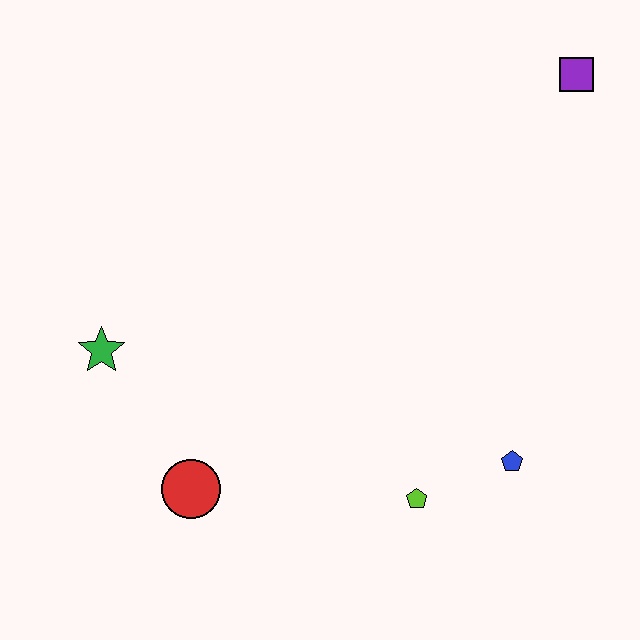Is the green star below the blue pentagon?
No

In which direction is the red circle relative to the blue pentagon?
The red circle is to the left of the blue pentagon.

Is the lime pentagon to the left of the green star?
No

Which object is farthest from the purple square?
The red circle is farthest from the purple square.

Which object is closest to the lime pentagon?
The blue pentagon is closest to the lime pentagon.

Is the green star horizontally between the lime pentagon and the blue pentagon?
No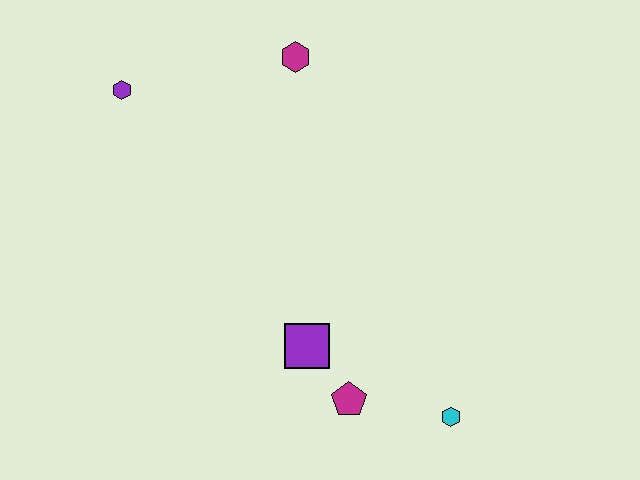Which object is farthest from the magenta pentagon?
The purple hexagon is farthest from the magenta pentagon.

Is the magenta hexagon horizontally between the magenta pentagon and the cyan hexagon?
No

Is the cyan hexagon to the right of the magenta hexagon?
Yes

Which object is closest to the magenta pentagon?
The purple square is closest to the magenta pentagon.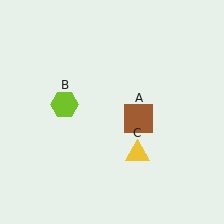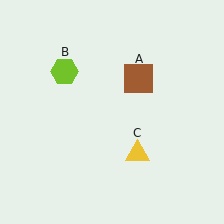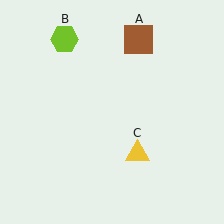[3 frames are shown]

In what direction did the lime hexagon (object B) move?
The lime hexagon (object B) moved up.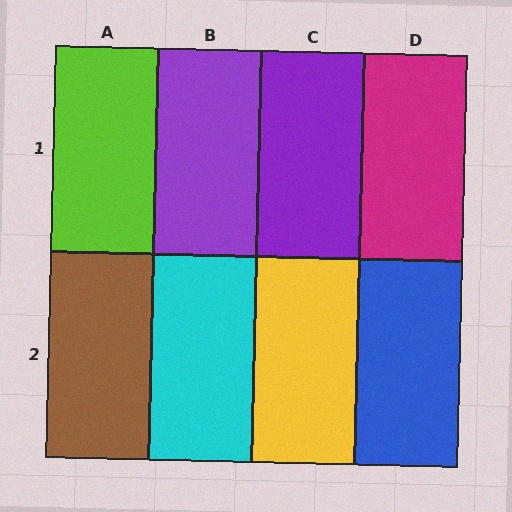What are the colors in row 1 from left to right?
Lime, purple, purple, magenta.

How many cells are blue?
1 cell is blue.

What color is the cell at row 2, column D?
Blue.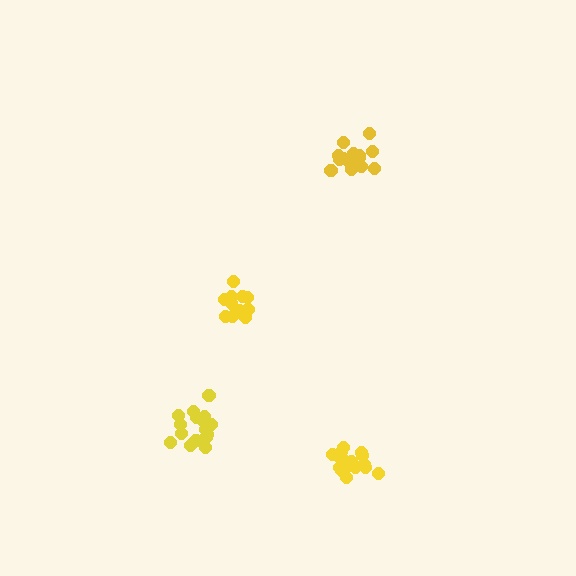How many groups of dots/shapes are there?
There are 4 groups.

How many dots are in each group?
Group 1: 16 dots, Group 2: 13 dots, Group 3: 17 dots, Group 4: 15 dots (61 total).